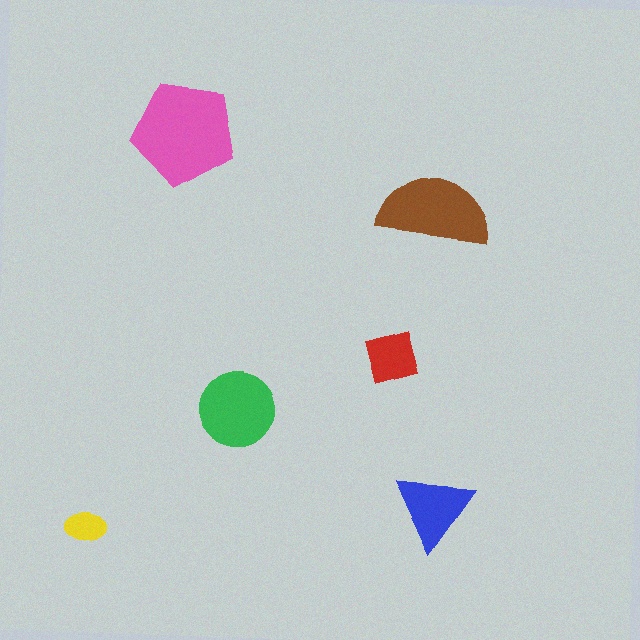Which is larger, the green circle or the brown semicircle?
The brown semicircle.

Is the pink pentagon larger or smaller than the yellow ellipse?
Larger.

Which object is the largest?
The pink pentagon.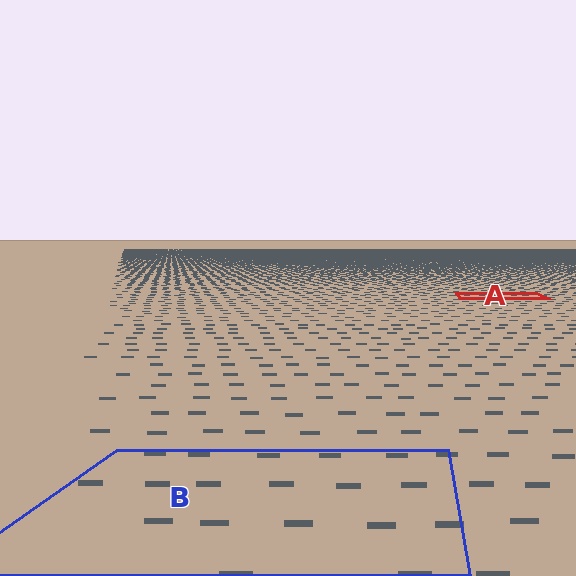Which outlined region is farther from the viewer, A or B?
Region A is farther from the viewer — the texture elements inside it appear smaller and more densely packed.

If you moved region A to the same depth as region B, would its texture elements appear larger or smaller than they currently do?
They would appear larger. At a closer depth, the same texture elements are projected at a bigger on-screen size.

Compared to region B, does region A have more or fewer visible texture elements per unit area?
Region A has more texture elements per unit area — they are packed more densely because it is farther away.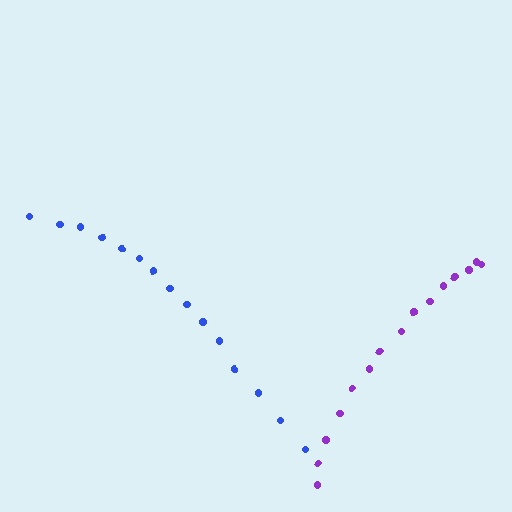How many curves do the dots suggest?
There are 2 distinct paths.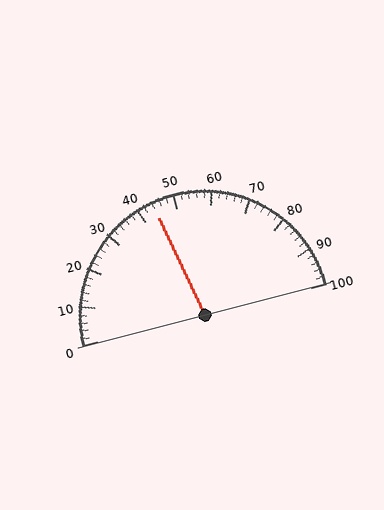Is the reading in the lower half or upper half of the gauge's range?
The reading is in the lower half of the range (0 to 100).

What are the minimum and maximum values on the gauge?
The gauge ranges from 0 to 100.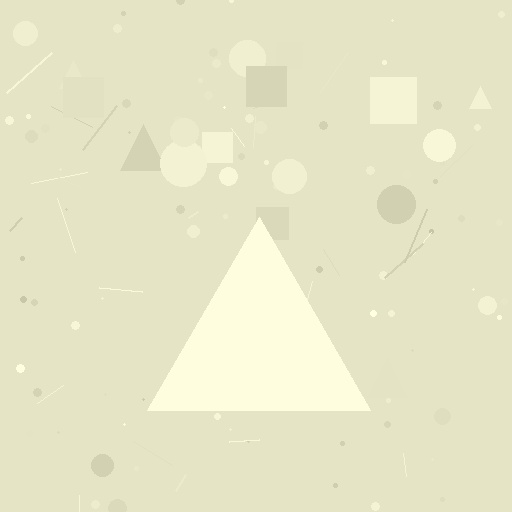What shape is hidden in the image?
A triangle is hidden in the image.